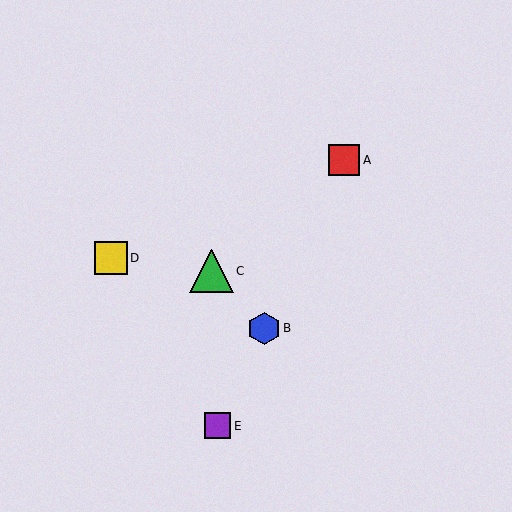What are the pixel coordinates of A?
Object A is at (344, 160).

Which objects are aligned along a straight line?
Objects A, B, E are aligned along a straight line.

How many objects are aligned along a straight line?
3 objects (A, B, E) are aligned along a straight line.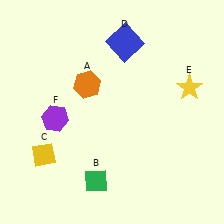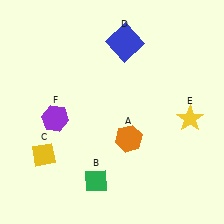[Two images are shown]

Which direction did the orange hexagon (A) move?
The orange hexagon (A) moved down.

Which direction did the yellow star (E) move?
The yellow star (E) moved down.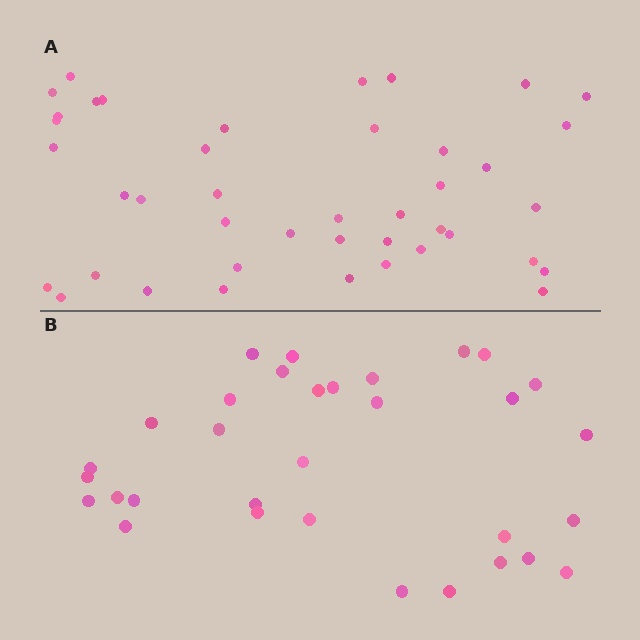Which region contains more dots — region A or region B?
Region A (the top region) has more dots.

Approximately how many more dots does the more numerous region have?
Region A has roughly 10 or so more dots than region B.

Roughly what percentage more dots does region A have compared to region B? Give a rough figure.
About 30% more.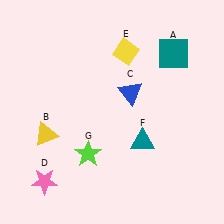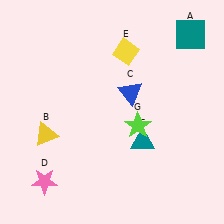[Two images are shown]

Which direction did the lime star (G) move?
The lime star (G) moved right.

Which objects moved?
The objects that moved are: the teal square (A), the lime star (G).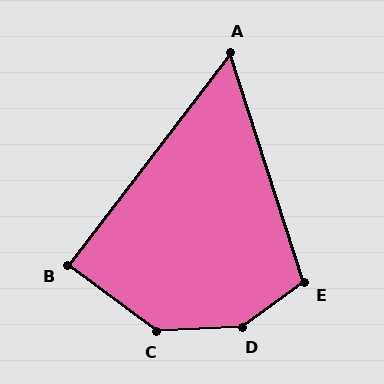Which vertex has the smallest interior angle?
A, at approximately 55 degrees.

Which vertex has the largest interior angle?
D, at approximately 147 degrees.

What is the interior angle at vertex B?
Approximately 89 degrees (approximately right).